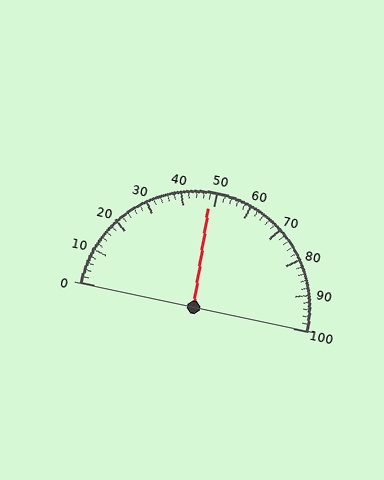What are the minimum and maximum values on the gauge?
The gauge ranges from 0 to 100.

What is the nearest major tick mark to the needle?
The nearest major tick mark is 50.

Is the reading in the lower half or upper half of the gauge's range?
The reading is in the lower half of the range (0 to 100).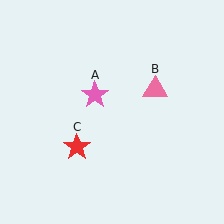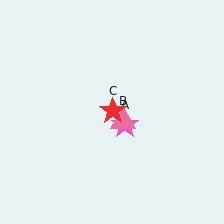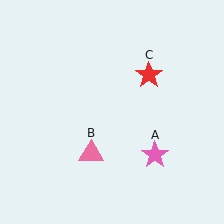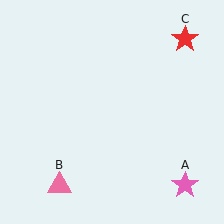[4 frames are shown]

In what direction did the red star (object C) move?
The red star (object C) moved up and to the right.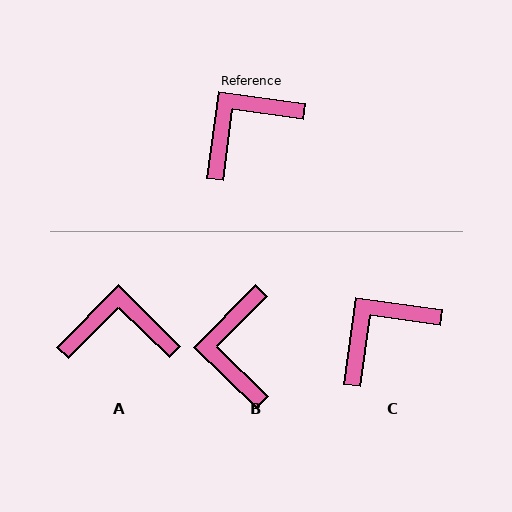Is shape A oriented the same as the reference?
No, it is off by about 37 degrees.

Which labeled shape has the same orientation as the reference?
C.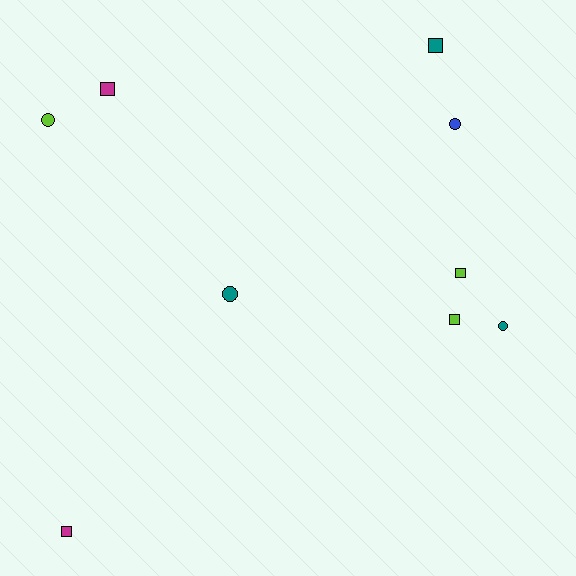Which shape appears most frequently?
Square, with 5 objects.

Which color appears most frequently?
Teal, with 3 objects.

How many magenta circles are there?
There are no magenta circles.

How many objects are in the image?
There are 9 objects.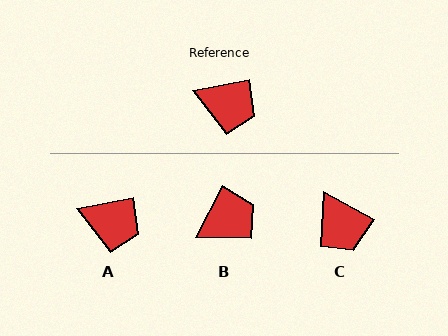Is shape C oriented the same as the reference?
No, it is off by about 40 degrees.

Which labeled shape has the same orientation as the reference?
A.